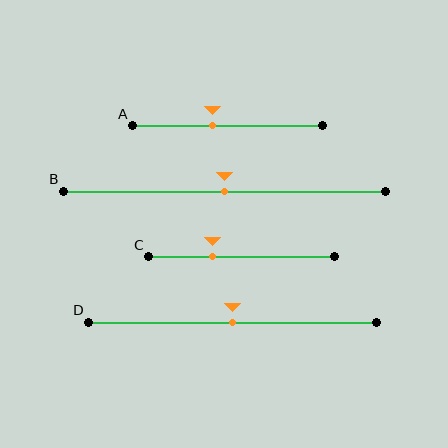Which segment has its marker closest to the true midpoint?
Segment B has its marker closest to the true midpoint.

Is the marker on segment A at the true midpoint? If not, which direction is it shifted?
No, the marker on segment A is shifted to the left by about 8% of the segment length.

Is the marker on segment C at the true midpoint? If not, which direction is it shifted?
No, the marker on segment C is shifted to the left by about 16% of the segment length.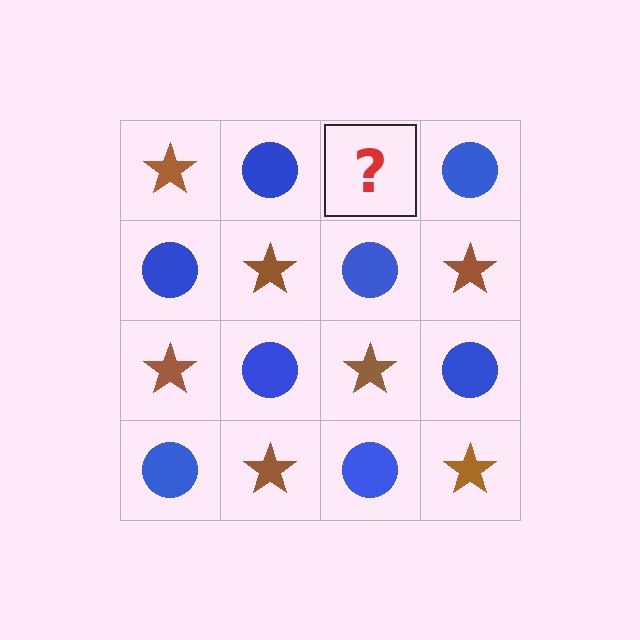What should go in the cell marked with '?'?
The missing cell should contain a brown star.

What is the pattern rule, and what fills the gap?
The rule is that it alternates brown star and blue circle in a checkerboard pattern. The gap should be filled with a brown star.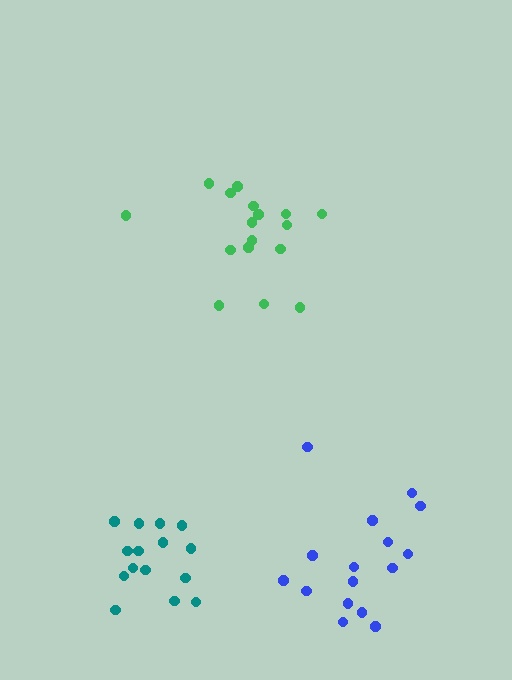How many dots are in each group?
Group 1: 15 dots, Group 2: 17 dots, Group 3: 16 dots (48 total).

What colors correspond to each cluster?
The clusters are colored: teal, green, blue.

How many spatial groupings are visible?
There are 3 spatial groupings.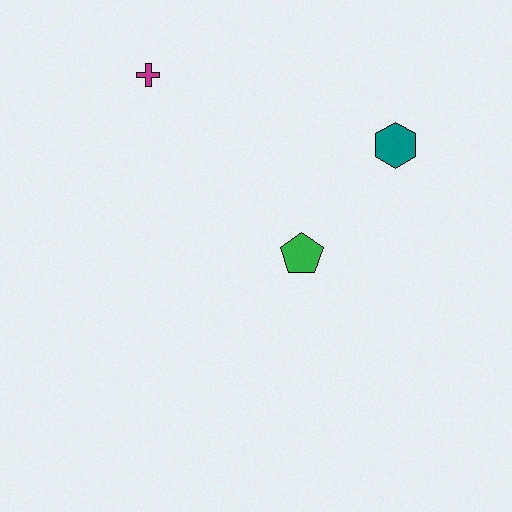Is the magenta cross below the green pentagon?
No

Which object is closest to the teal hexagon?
The green pentagon is closest to the teal hexagon.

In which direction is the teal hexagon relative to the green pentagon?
The teal hexagon is above the green pentagon.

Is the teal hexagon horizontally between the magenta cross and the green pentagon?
No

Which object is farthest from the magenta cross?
The teal hexagon is farthest from the magenta cross.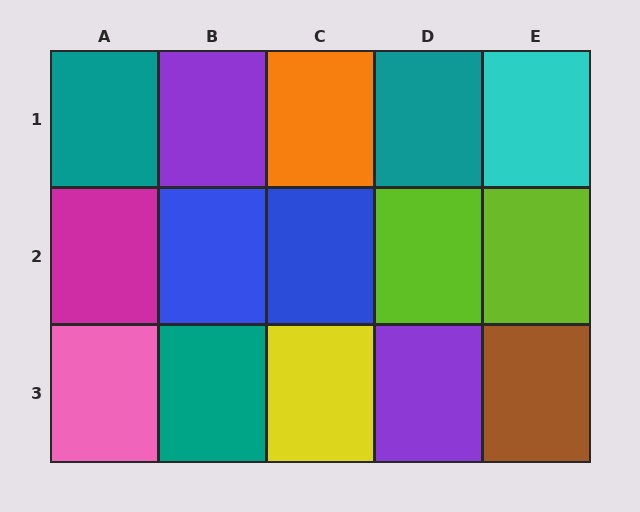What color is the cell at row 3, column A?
Pink.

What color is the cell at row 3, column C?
Yellow.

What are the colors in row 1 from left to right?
Teal, purple, orange, teal, cyan.